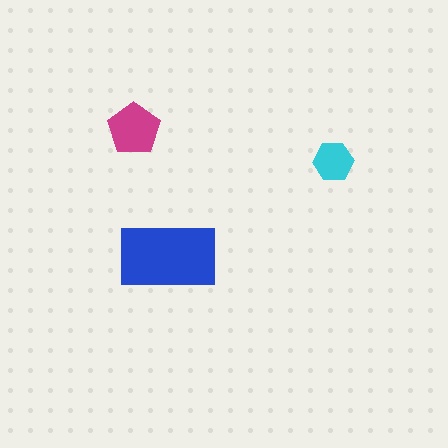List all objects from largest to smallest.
The blue rectangle, the magenta pentagon, the cyan hexagon.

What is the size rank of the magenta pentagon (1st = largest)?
2nd.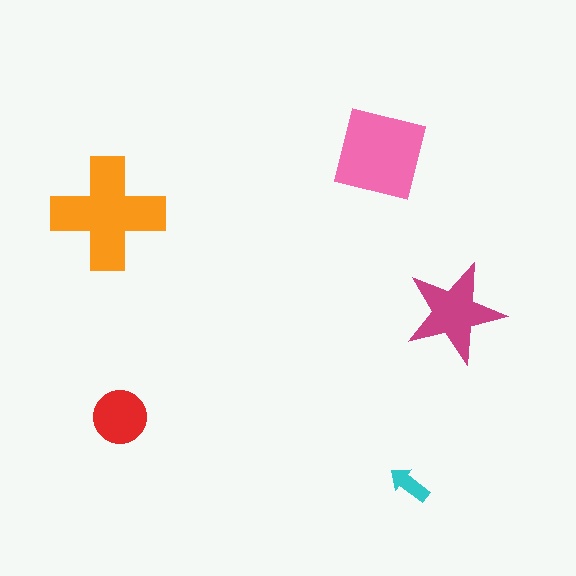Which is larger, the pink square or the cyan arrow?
The pink square.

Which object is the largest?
The orange cross.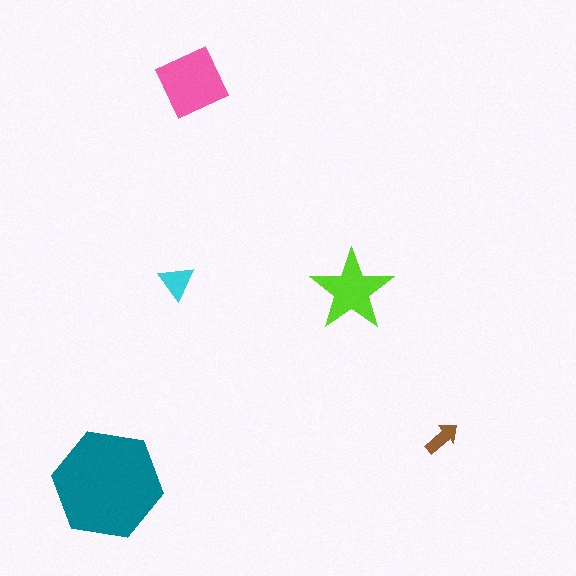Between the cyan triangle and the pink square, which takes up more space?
The pink square.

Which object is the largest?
The teal hexagon.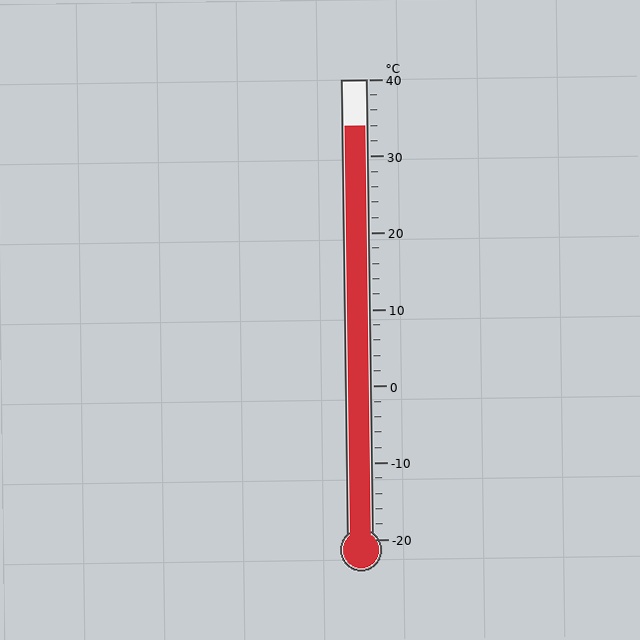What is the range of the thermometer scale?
The thermometer scale ranges from -20°C to 40°C.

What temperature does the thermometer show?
The thermometer shows approximately 34°C.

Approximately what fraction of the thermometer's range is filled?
The thermometer is filled to approximately 90% of its range.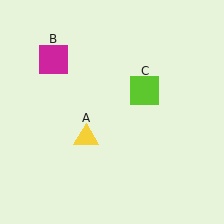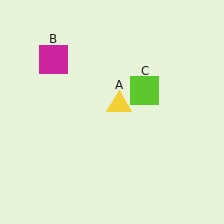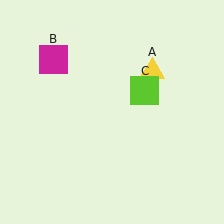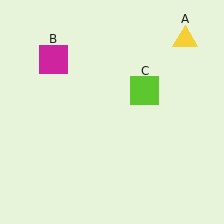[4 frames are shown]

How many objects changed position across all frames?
1 object changed position: yellow triangle (object A).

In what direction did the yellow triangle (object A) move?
The yellow triangle (object A) moved up and to the right.